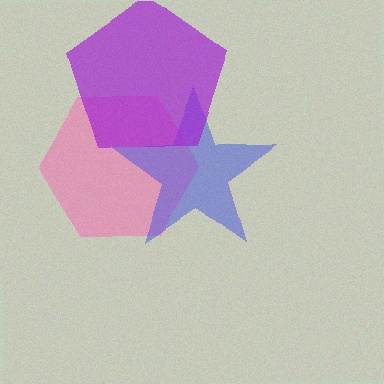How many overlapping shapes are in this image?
There are 3 overlapping shapes in the image.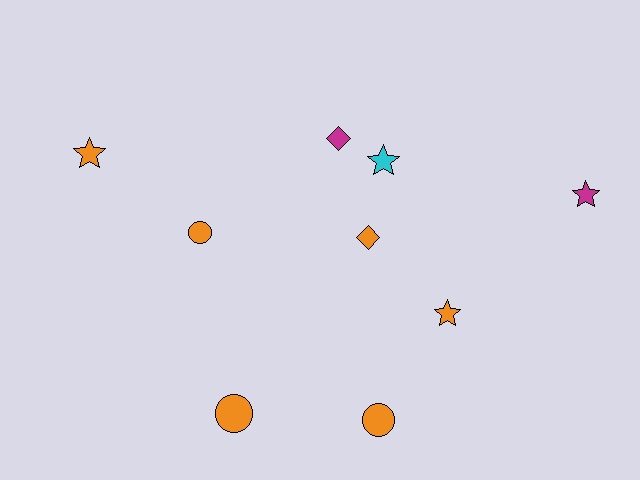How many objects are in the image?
There are 9 objects.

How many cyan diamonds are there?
There are no cyan diamonds.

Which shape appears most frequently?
Star, with 4 objects.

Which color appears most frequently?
Orange, with 6 objects.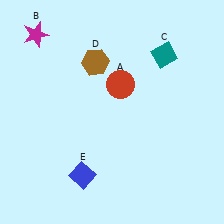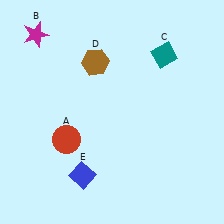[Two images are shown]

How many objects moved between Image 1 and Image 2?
1 object moved between the two images.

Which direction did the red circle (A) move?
The red circle (A) moved down.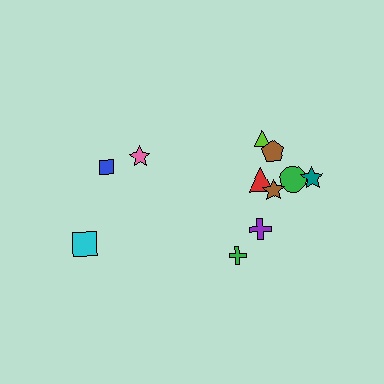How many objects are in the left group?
There are 3 objects.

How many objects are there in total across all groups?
There are 11 objects.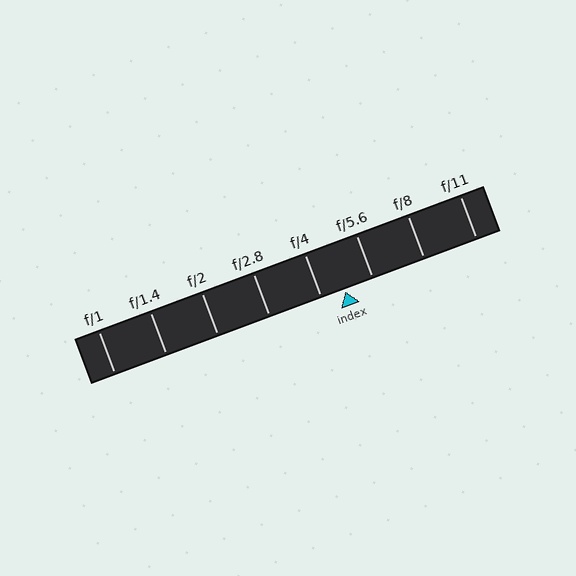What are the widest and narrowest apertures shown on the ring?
The widest aperture shown is f/1 and the narrowest is f/11.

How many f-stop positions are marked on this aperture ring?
There are 8 f-stop positions marked.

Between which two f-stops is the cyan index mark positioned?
The index mark is between f/4 and f/5.6.